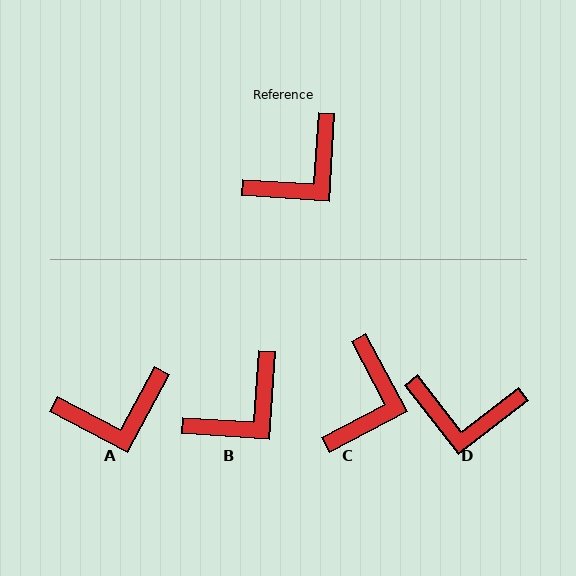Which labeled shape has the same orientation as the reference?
B.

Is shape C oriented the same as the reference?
No, it is off by about 32 degrees.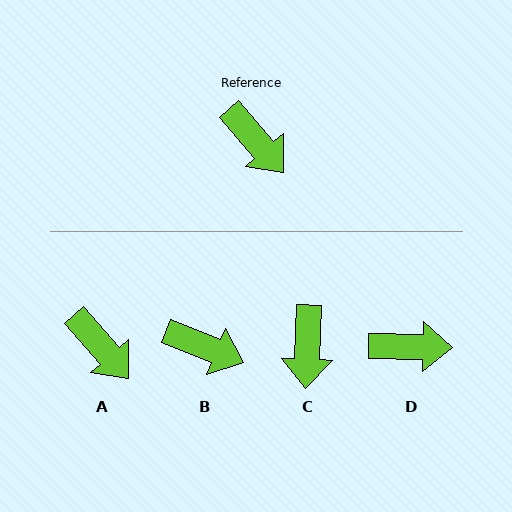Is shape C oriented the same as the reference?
No, it is off by about 43 degrees.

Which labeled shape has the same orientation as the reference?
A.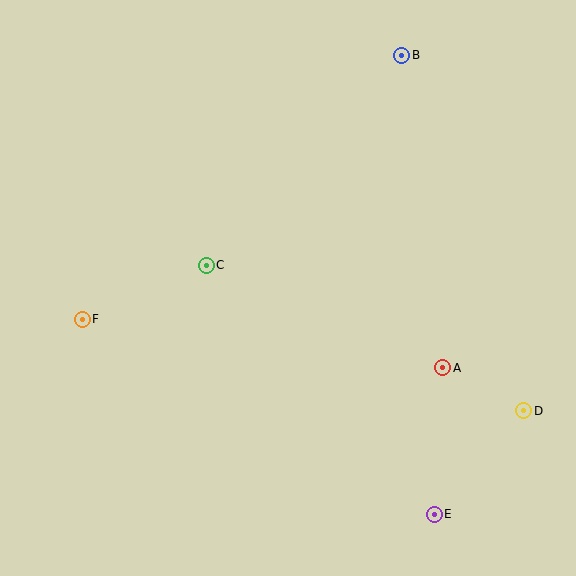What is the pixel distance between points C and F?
The distance between C and F is 135 pixels.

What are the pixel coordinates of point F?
Point F is at (82, 319).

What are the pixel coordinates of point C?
Point C is at (206, 265).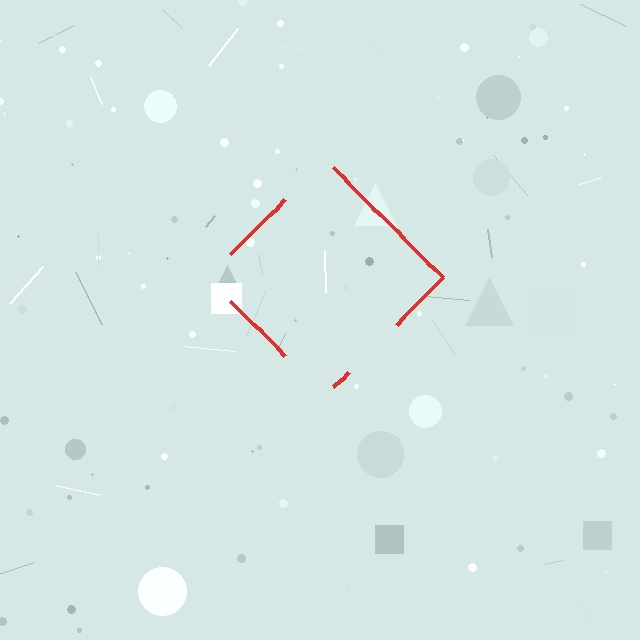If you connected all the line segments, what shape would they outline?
They would outline a diamond.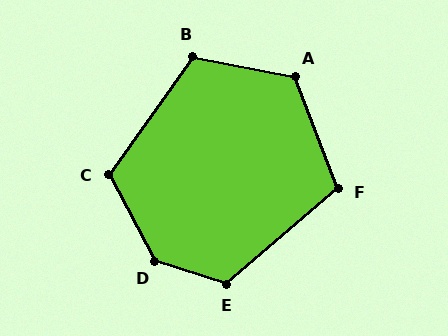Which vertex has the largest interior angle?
D, at approximately 136 degrees.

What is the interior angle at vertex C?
Approximately 116 degrees (obtuse).